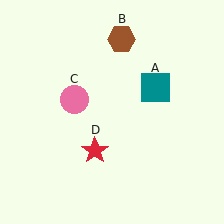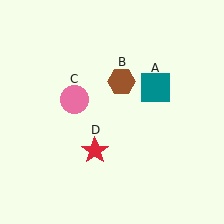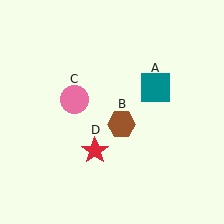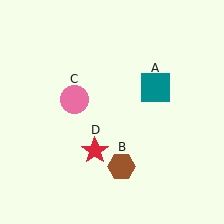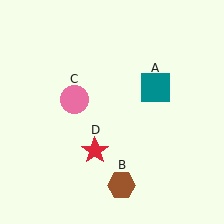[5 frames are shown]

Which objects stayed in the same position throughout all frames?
Teal square (object A) and pink circle (object C) and red star (object D) remained stationary.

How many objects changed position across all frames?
1 object changed position: brown hexagon (object B).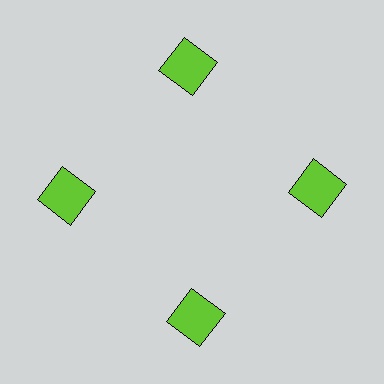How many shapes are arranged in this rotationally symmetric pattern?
There are 4 shapes, arranged in 4 groups of 1.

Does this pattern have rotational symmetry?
Yes, this pattern has 4-fold rotational symmetry. It looks the same after rotating 90 degrees around the center.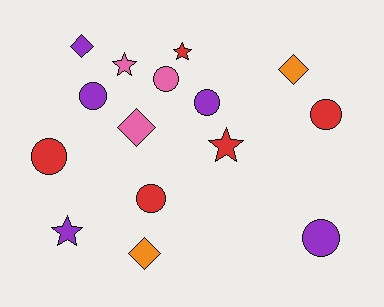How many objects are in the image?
There are 15 objects.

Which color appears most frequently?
Purple, with 5 objects.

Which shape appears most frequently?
Circle, with 7 objects.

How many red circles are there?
There are 3 red circles.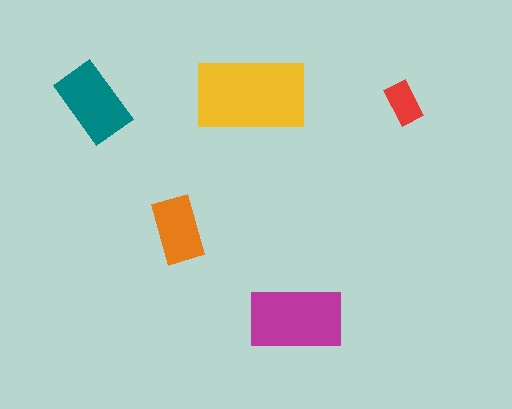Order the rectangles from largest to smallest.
the yellow one, the magenta one, the teal one, the orange one, the red one.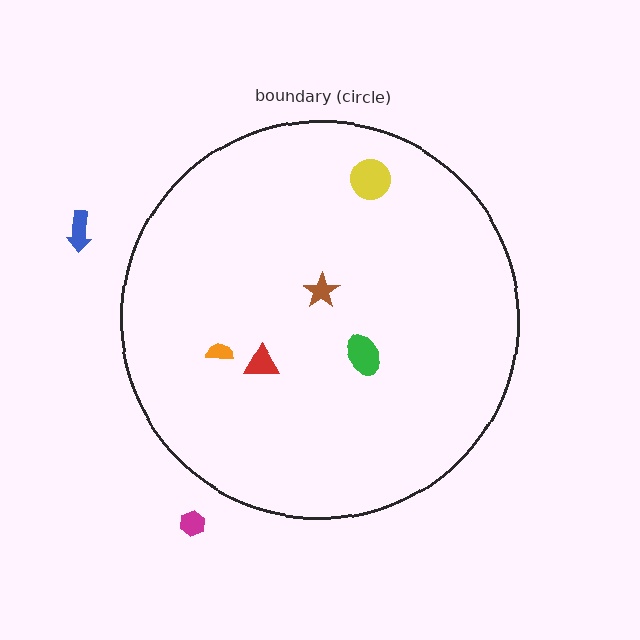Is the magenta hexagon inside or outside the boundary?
Outside.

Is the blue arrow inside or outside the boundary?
Outside.